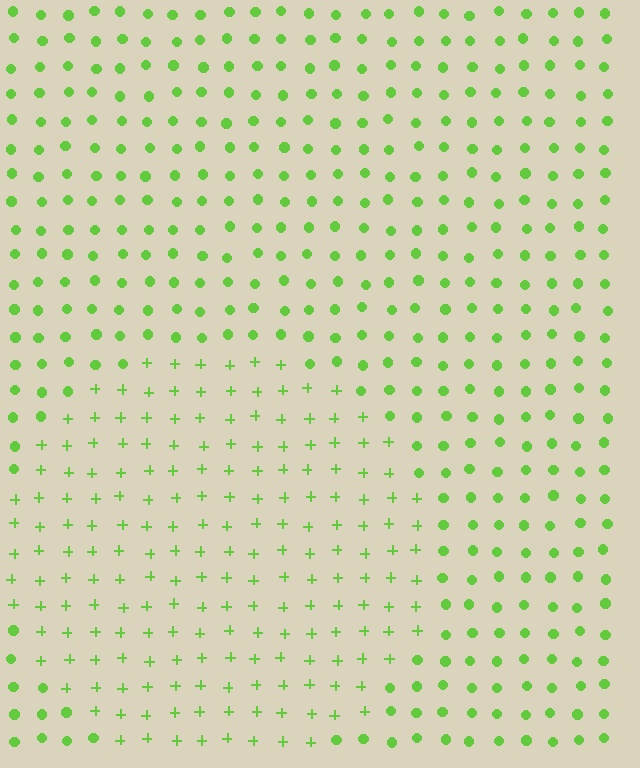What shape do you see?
I see a circle.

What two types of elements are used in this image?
The image uses plus signs inside the circle region and circles outside it.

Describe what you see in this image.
The image is filled with small lime elements arranged in a uniform grid. A circle-shaped region contains plus signs, while the surrounding area contains circles. The boundary is defined purely by the change in element shape.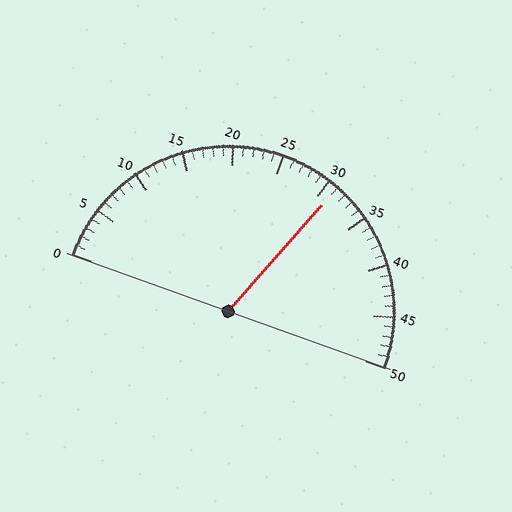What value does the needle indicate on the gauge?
The needle indicates approximately 31.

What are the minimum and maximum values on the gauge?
The gauge ranges from 0 to 50.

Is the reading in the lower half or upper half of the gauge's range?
The reading is in the upper half of the range (0 to 50).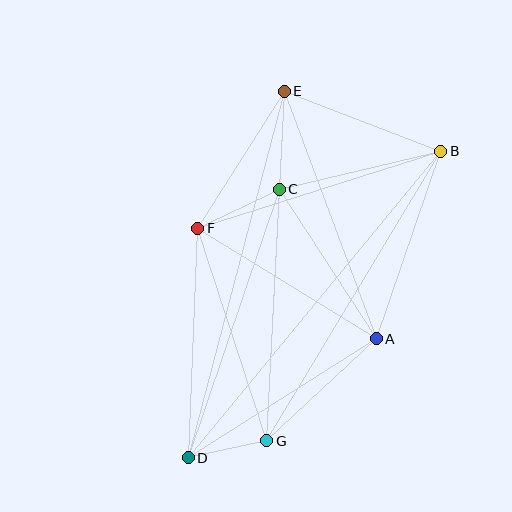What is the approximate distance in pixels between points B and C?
The distance between B and C is approximately 166 pixels.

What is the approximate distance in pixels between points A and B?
The distance between A and B is approximately 198 pixels.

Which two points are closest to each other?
Points D and G are closest to each other.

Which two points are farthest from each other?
Points B and D are farthest from each other.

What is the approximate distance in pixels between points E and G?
The distance between E and G is approximately 350 pixels.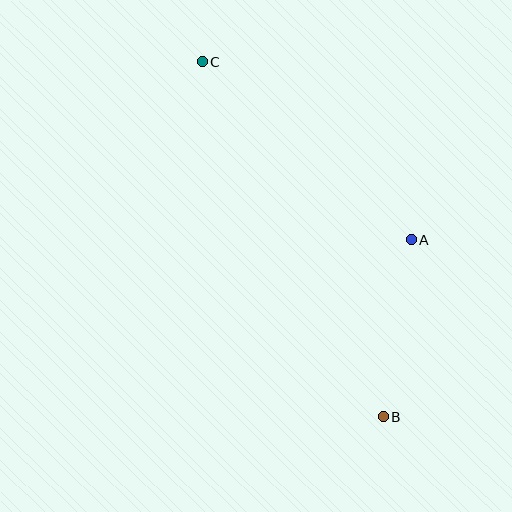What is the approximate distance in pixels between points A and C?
The distance between A and C is approximately 274 pixels.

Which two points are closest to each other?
Points A and B are closest to each other.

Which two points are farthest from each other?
Points B and C are farthest from each other.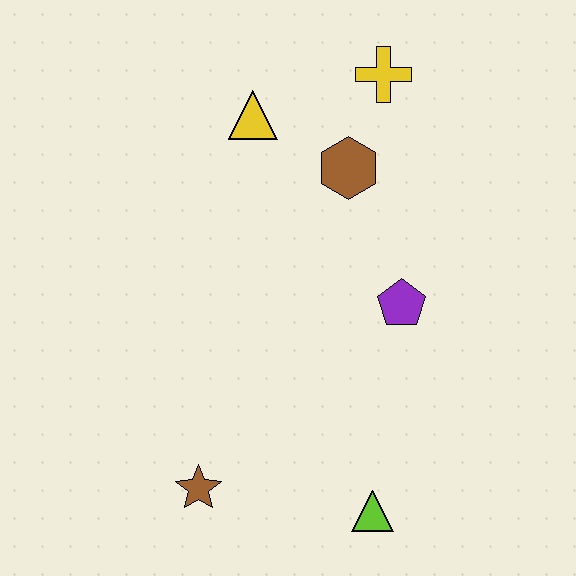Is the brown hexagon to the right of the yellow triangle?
Yes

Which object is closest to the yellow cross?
The brown hexagon is closest to the yellow cross.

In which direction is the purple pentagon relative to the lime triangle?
The purple pentagon is above the lime triangle.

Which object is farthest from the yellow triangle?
The lime triangle is farthest from the yellow triangle.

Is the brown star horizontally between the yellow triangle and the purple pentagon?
No